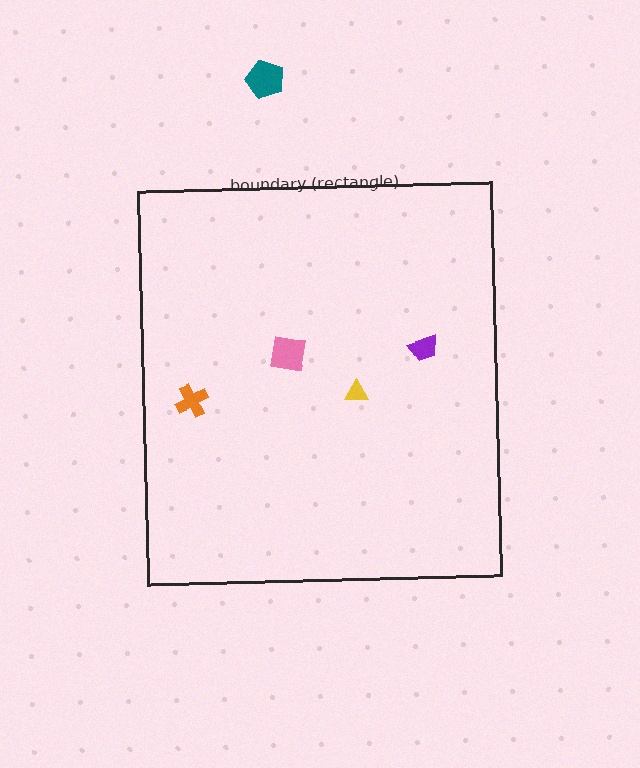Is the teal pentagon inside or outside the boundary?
Outside.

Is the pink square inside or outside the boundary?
Inside.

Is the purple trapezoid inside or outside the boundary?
Inside.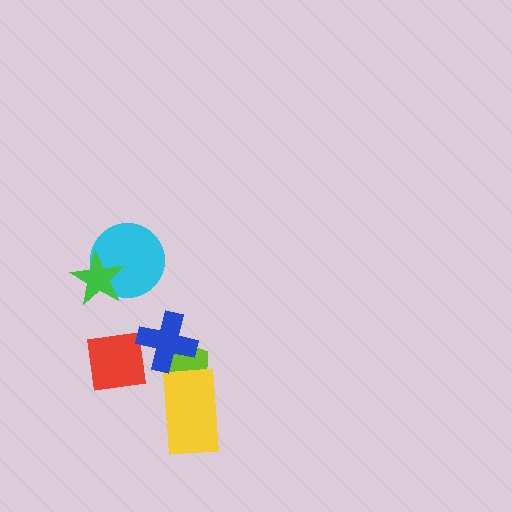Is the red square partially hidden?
Yes, it is partially covered by another shape.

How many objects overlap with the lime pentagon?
2 objects overlap with the lime pentagon.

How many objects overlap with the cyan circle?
1 object overlaps with the cyan circle.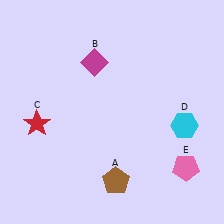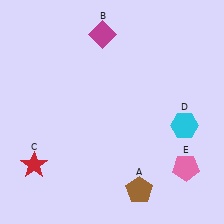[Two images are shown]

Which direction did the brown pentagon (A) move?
The brown pentagon (A) moved right.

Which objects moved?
The objects that moved are: the brown pentagon (A), the magenta diamond (B), the red star (C).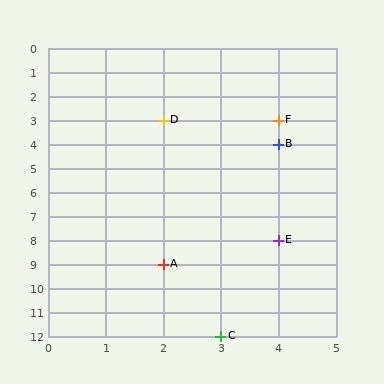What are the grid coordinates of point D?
Point D is at grid coordinates (2, 3).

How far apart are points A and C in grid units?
Points A and C are 1 column and 3 rows apart (about 3.2 grid units diagonally).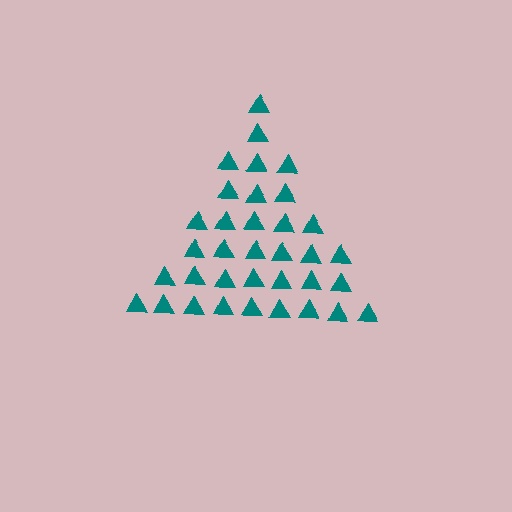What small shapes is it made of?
It is made of small triangles.